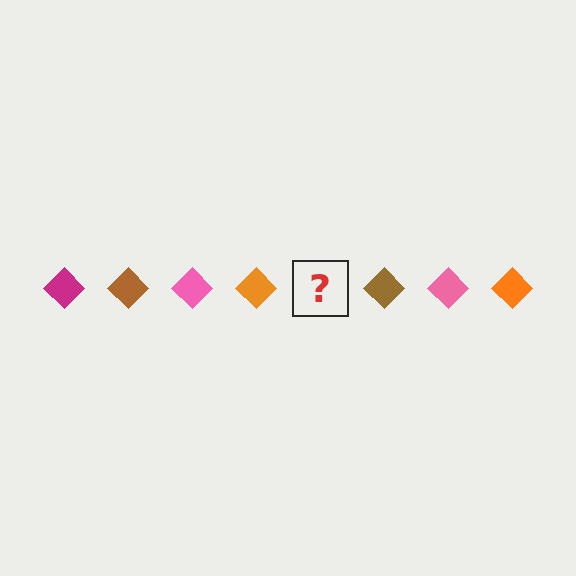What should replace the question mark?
The question mark should be replaced with a magenta diamond.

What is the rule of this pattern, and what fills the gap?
The rule is that the pattern cycles through magenta, brown, pink, orange diamonds. The gap should be filled with a magenta diamond.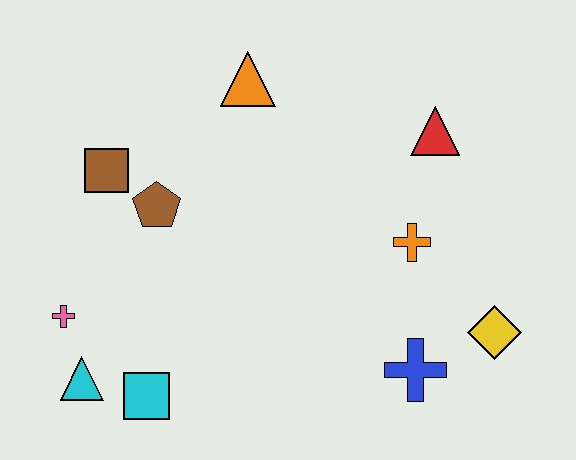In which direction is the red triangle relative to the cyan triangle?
The red triangle is to the right of the cyan triangle.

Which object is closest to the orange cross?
The red triangle is closest to the orange cross.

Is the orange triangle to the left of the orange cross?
Yes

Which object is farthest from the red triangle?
The cyan triangle is farthest from the red triangle.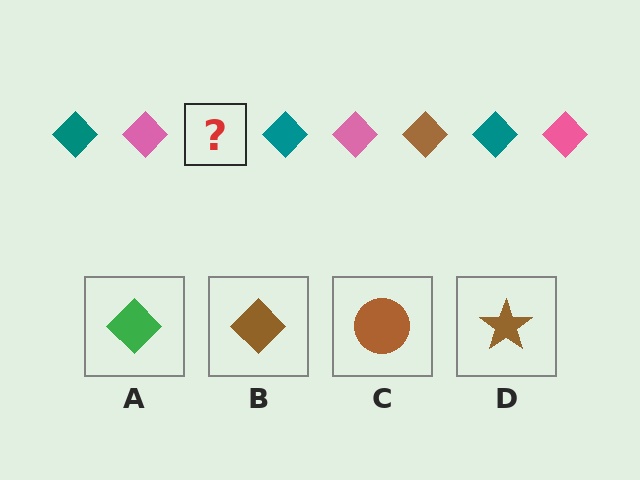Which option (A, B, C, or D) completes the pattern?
B.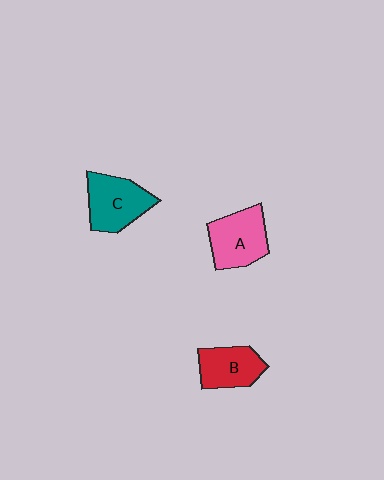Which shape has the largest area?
Shape C (teal).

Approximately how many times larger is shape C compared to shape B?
Approximately 1.2 times.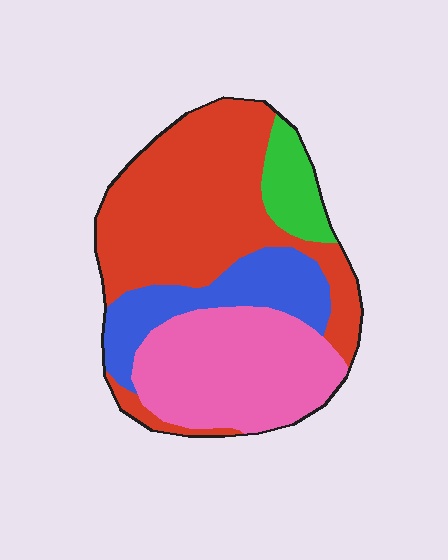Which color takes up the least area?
Green, at roughly 10%.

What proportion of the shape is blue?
Blue covers 17% of the shape.